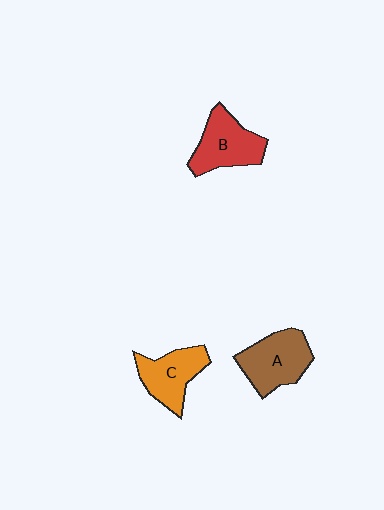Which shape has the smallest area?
Shape C (orange).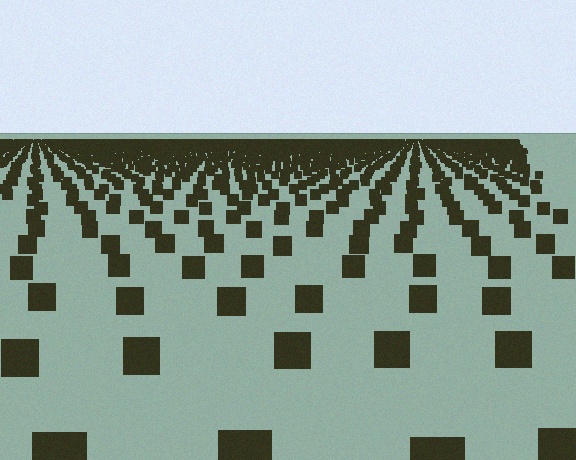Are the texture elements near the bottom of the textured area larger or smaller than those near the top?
Larger. Near the bottom, elements are closer to the viewer and appear at a bigger on-screen size.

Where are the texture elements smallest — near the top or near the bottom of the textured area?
Near the top.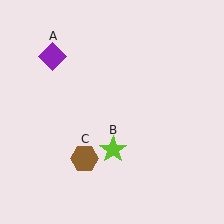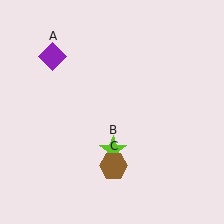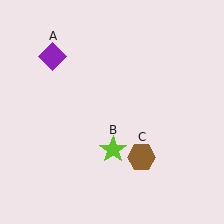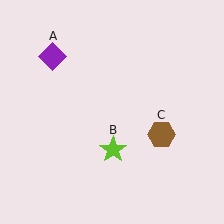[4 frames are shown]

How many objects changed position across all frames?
1 object changed position: brown hexagon (object C).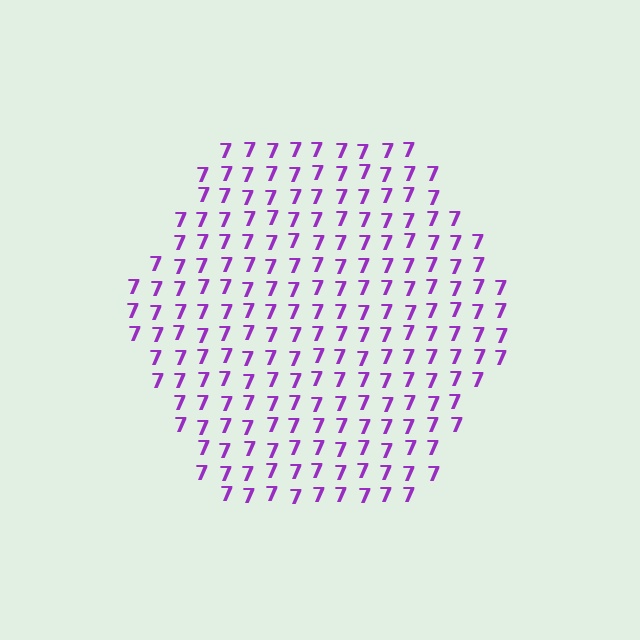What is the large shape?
The large shape is a hexagon.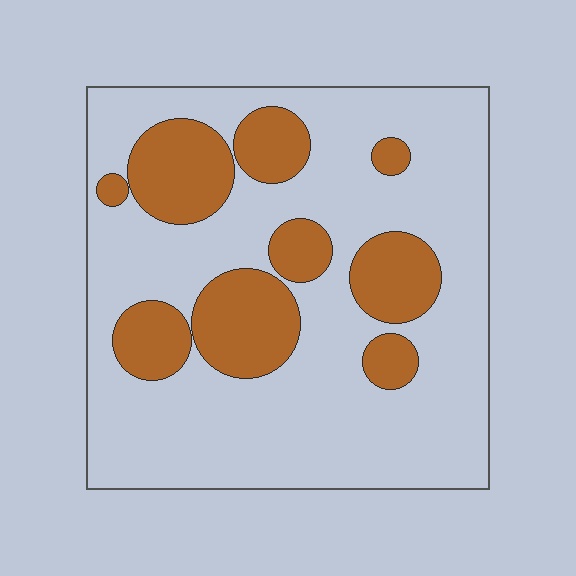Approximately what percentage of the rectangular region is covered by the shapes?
Approximately 25%.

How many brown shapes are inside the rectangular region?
9.